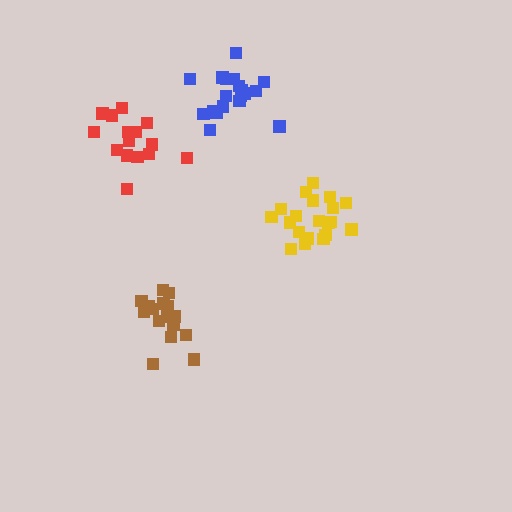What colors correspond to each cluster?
The clusters are colored: brown, blue, yellow, red.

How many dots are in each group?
Group 1: 16 dots, Group 2: 20 dots, Group 3: 20 dots, Group 4: 15 dots (71 total).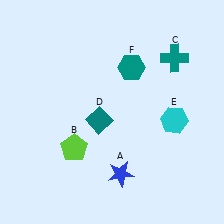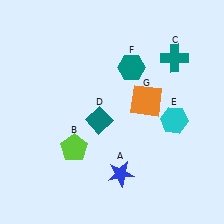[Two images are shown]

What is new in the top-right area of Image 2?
An orange square (G) was added in the top-right area of Image 2.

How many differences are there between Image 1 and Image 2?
There is 1 difference between the two images.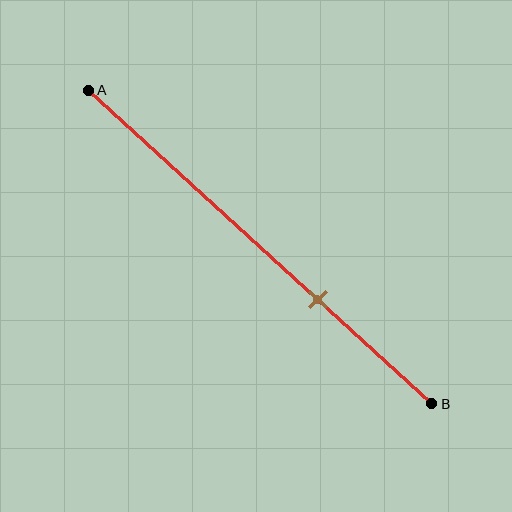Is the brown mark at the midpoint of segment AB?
No, the mark is at about 65% from A, not at the 50% midpoint.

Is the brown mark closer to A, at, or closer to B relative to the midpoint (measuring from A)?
The brown mark is closer to point B than the midpoint of segment AB.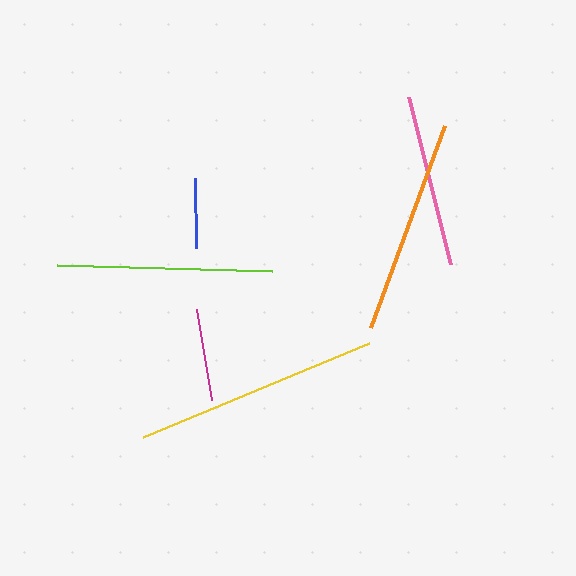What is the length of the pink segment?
The pink segment is approximately 172 pixels long.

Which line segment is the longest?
The yellow line is the longest at approximately 245 pixels.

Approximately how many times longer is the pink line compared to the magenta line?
The pink line is approximately 1.9 times the length of the magenta line.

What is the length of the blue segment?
The blue segment is approximately 70 pixels long.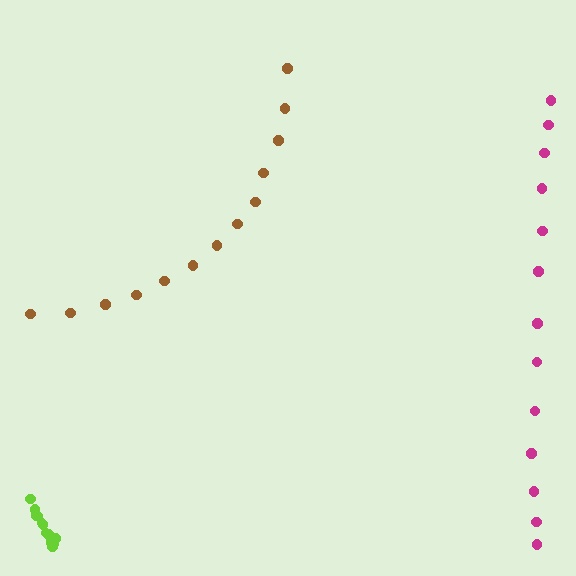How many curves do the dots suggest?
There are 3 distinct paths.